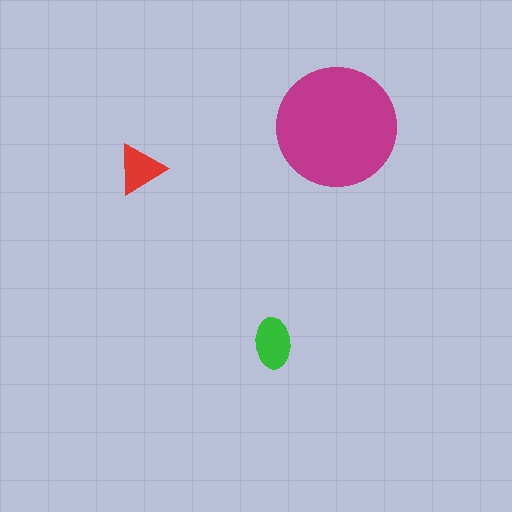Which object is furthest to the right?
The magenta circle is rightmost.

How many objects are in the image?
There are 3 objects in the image.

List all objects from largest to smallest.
The magenta circle, the green ellipse, the red triangle.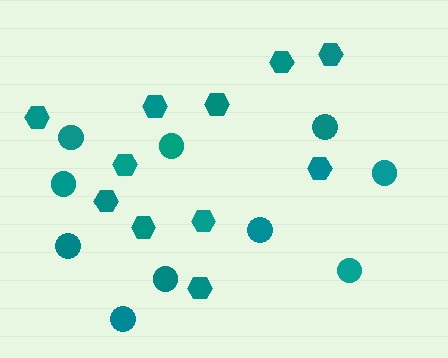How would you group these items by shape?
There are 2 groups: one group of circles (10) and one group of hexagons (11).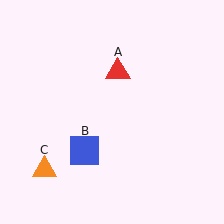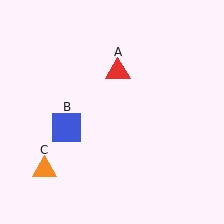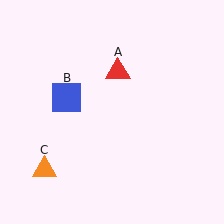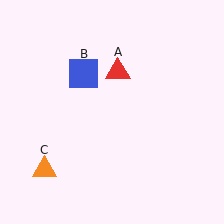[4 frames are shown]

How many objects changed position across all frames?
1 object changed position: blue square (object B).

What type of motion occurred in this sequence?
The blue square (object B) rotated clockwise around the center of the scene.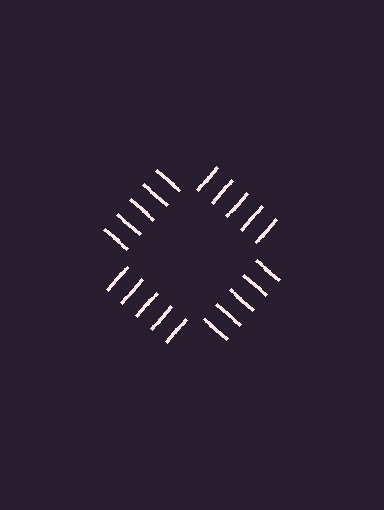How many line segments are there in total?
20 — 5 along each of the 4 edges.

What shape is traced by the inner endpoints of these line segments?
An illusory square — the line segments terminate on its edges but no continuous stroke is drawn.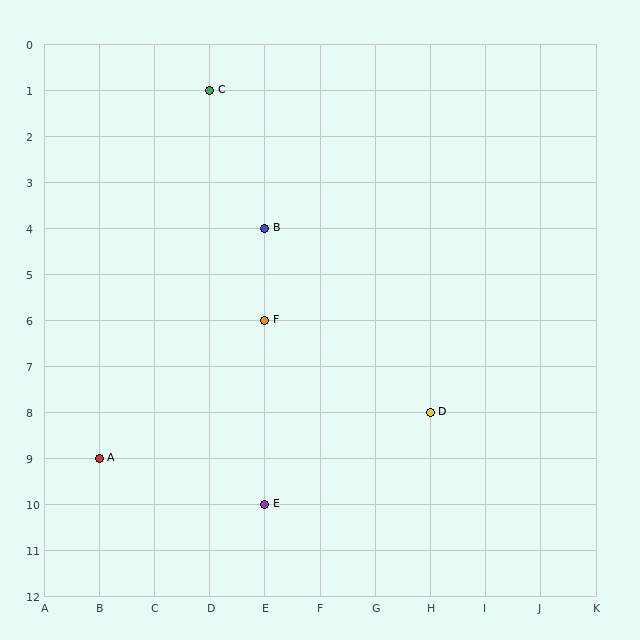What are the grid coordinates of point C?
Point C is at grid coordinates (D, 1).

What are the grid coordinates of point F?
Point F is at grid coordinates (E, 6).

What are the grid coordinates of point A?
Point A is at grid coordinates (B, 9).